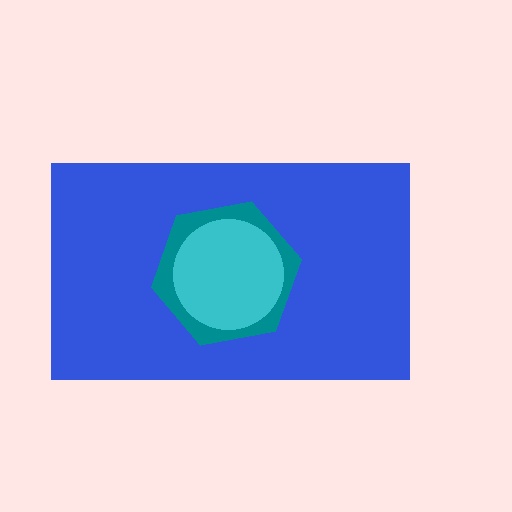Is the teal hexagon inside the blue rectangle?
Yes.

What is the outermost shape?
The blue rectangle.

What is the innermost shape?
The cyan circle.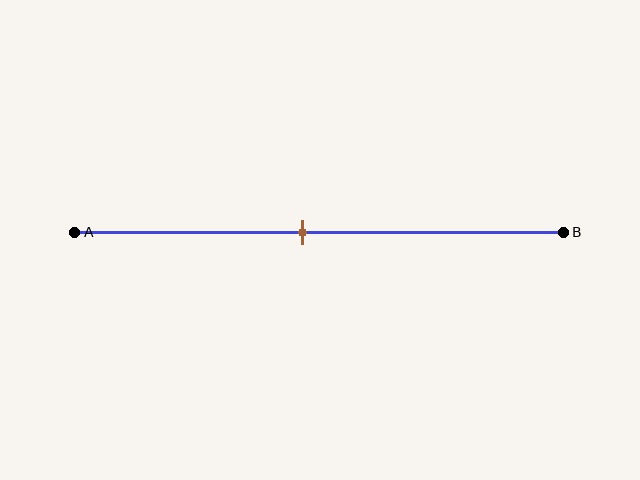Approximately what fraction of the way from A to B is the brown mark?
The brown mark is approximately 45% of the way from A to B.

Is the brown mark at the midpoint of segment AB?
No, the mark is at about 45% from A, not at the 50% midpoint.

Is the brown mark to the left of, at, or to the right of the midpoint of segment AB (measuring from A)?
The brown mark is to the left of the midpoint of segment AB.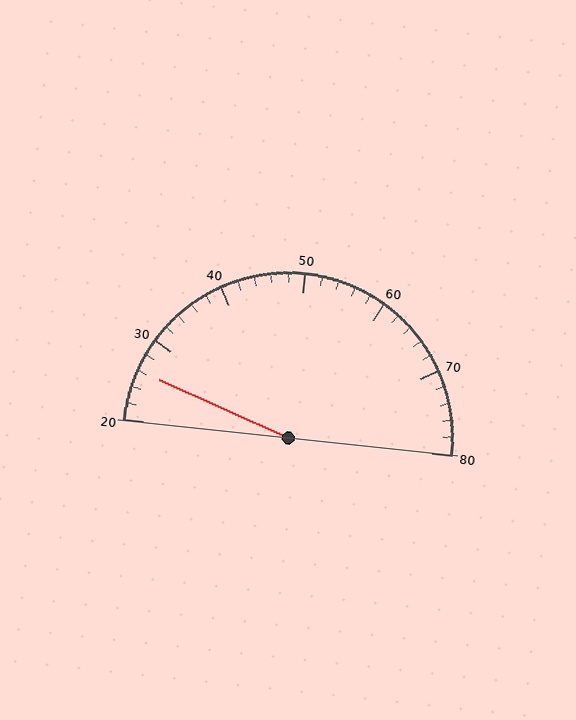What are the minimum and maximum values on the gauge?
The gauge ranges from 20 to 80.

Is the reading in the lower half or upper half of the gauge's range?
The reading is in the lower half of the range (20 to 80).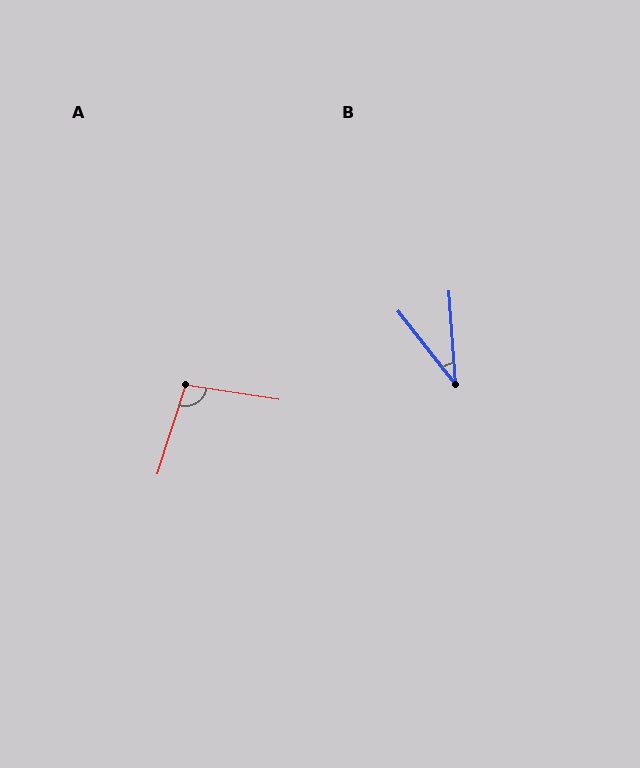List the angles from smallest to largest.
B (34°), A (99°).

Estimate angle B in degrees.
Approximately 34 degrees.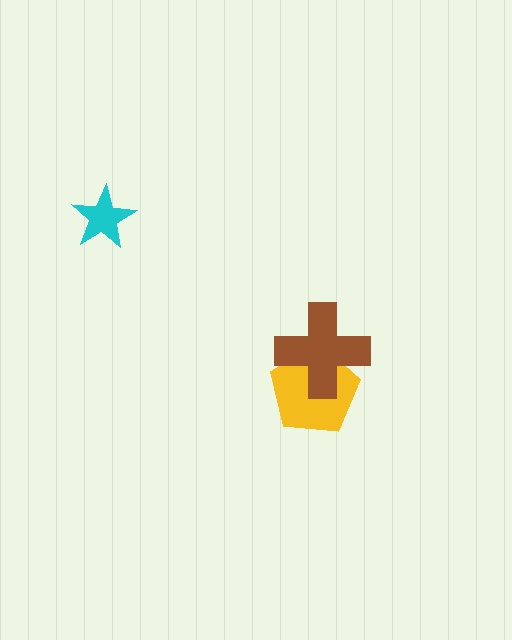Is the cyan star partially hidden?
No, no other shape covers it.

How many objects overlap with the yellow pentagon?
1 object overlaps with the yellow pentagon.